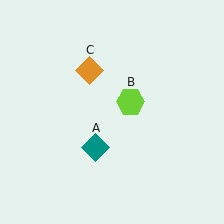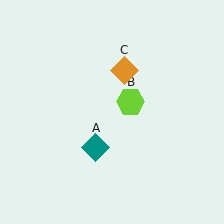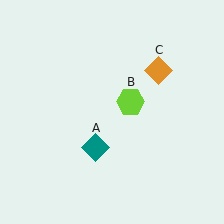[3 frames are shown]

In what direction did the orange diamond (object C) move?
The orange diamond (object C) moved right.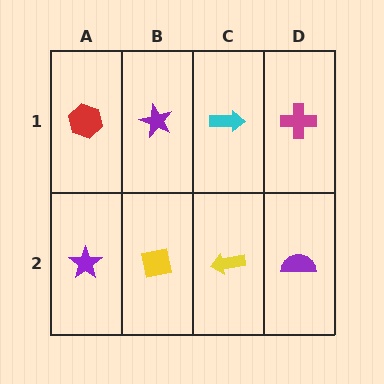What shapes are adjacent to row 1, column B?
A yellow square (row 2, column B), a red hexagon (row 1, column A), a cyan arrow (row 1, column C).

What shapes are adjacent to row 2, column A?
A red hexagon (row 1, column A), a yellow square (row 2, column B).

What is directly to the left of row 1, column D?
A cyan arrow.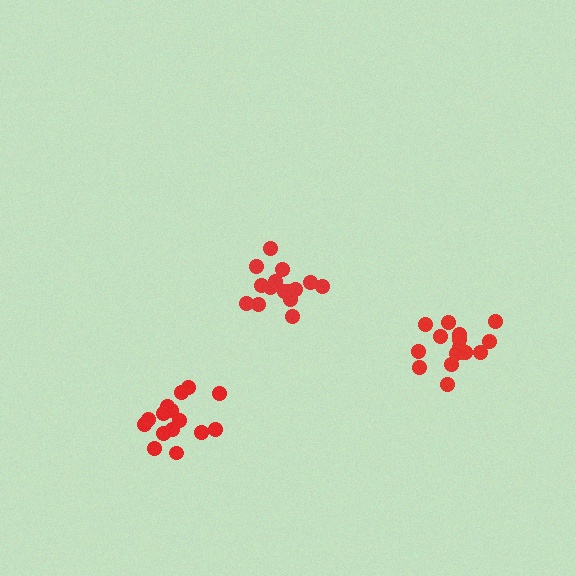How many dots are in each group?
Group 1: 15 dots, Group 2: 15 dots, Group 3: 16 dots (46 total).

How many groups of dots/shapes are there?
There are 3 groups.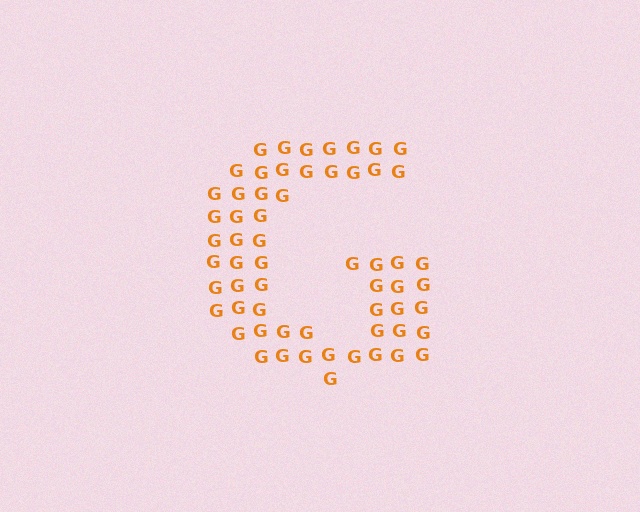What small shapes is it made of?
It is made of small letter G's.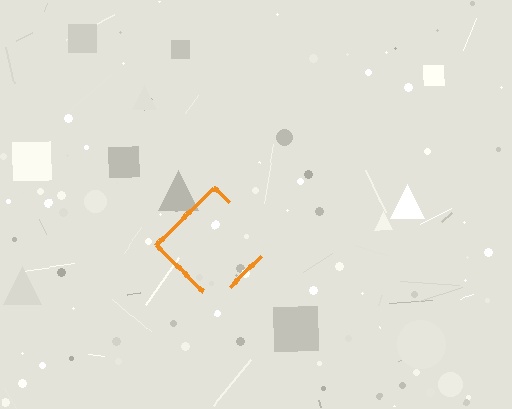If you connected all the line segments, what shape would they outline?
They would outline a diamond.